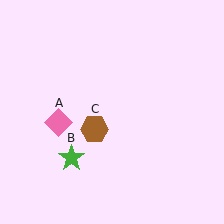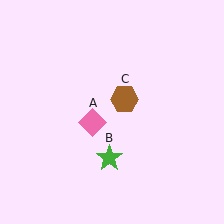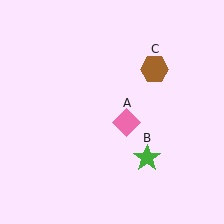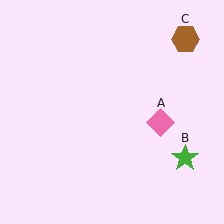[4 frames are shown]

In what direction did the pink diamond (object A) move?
The pink diamond (object A) moved right.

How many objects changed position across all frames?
3 objects changed position: pink diamond (object A), green star (object B), brown hexagon (object C).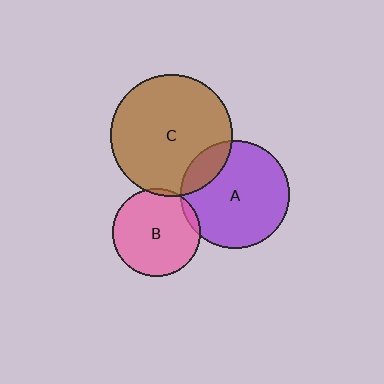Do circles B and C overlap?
Yes.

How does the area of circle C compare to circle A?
Approximately 1.3 times.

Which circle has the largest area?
Circle C (brown).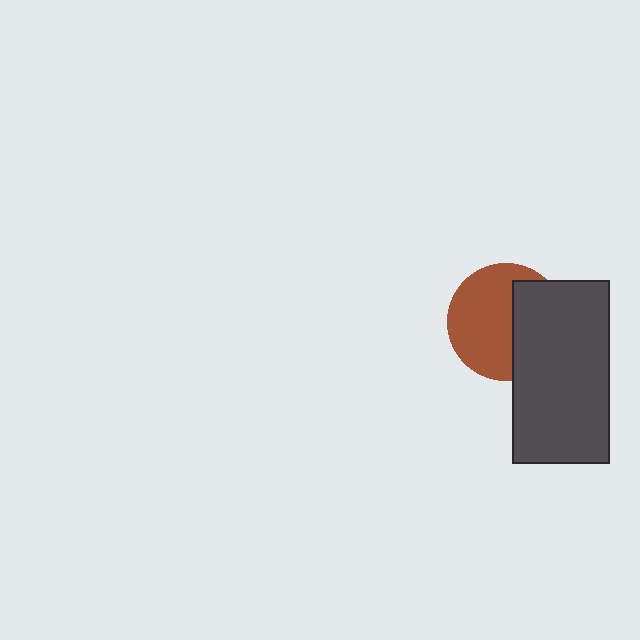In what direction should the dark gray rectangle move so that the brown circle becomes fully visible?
The dark gray rectangle should move right. That is the shortest direction to clear the overlap and leave the brown circle fully visible.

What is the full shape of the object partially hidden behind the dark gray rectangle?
The partially hidden object is a brown circle.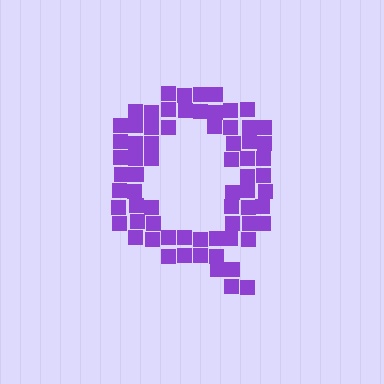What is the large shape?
The large shape is the letter Q.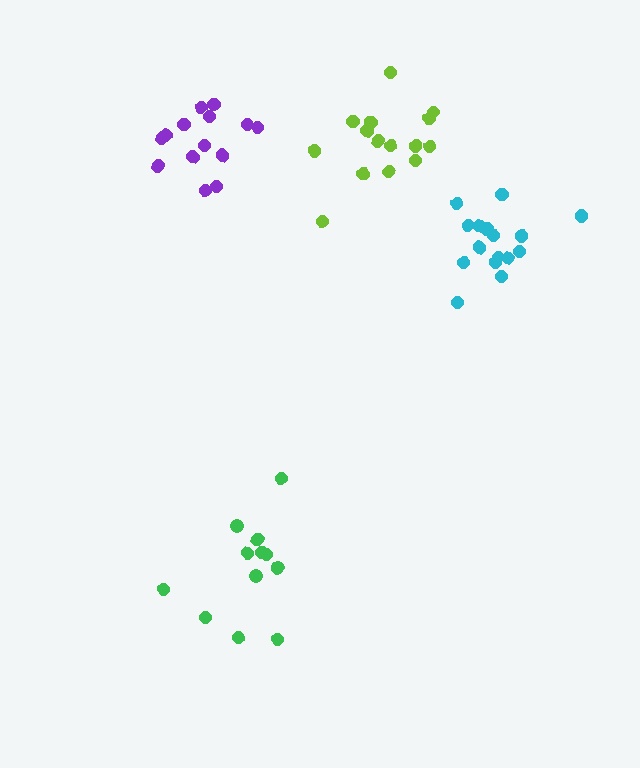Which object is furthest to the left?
The purple cluster is leftmost.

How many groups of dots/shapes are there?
There are 4 groups.